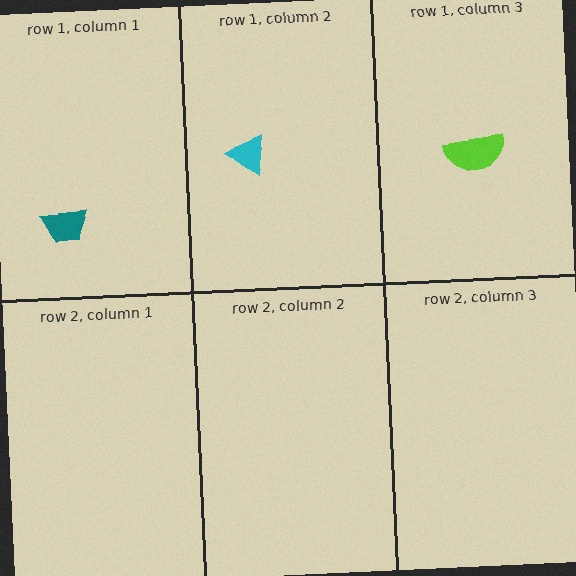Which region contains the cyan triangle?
The row 1, column 2 region.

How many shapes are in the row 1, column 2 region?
1.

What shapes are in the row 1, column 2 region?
The cyan triangle.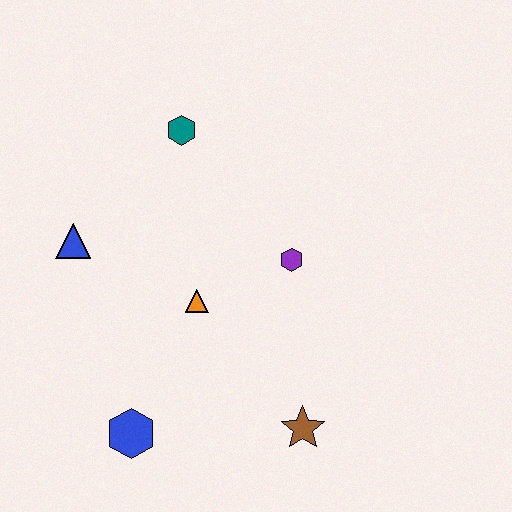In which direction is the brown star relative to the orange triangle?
The brown star is below the orange triangle.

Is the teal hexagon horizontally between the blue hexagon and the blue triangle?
No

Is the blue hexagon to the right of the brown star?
No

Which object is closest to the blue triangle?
The orange triangle is closest to the blue triangle.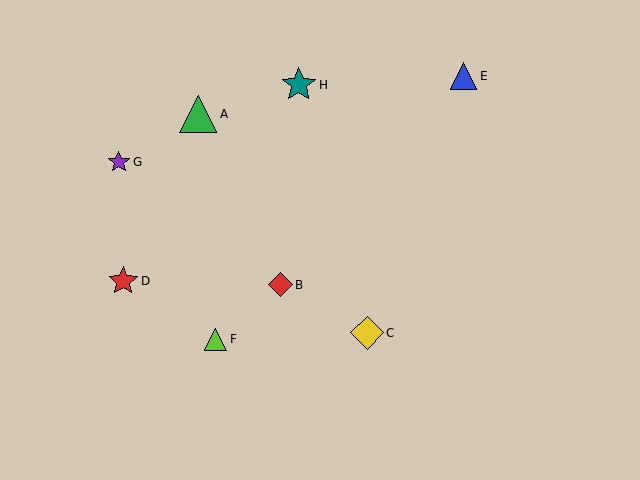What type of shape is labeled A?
Shape A is a green triangle.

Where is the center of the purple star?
The center of the purple star is at (119, 162).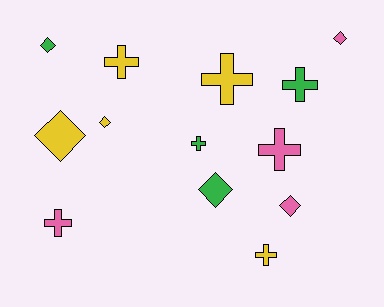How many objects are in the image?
There are 13 objects.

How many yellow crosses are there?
There are 3 yellow crosses.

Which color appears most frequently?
Yellow, with 5 objects.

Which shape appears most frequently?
Cross, with 7 objects.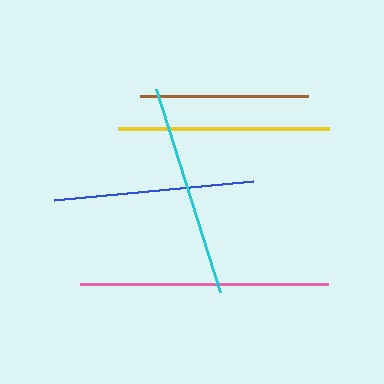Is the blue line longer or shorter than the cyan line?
The cyan line is longer than the blue line.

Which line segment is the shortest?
The brown line is the shortest at approximately 168 pixels.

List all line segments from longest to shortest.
From longest to shortest: pink, cyan, yellow, blue, brown.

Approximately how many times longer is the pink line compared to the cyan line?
The pink line is approximately 1.2 times the length of the cyan line.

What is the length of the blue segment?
The blue segment is approximately 200 pixels long.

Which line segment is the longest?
The pink line is the longest at approximately 249 pixels.